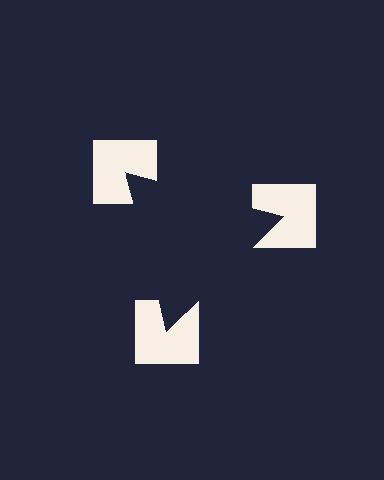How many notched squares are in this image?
There are 3 — one at each vertex of the illusory triangle.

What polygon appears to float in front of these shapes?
An illusory triangle — its edges are inferred from the aligned wedge cuts in the notched squares, not physically drawn.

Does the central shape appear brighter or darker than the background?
It typically appears slightly darker than the background, even though no actual brightness change is drawn.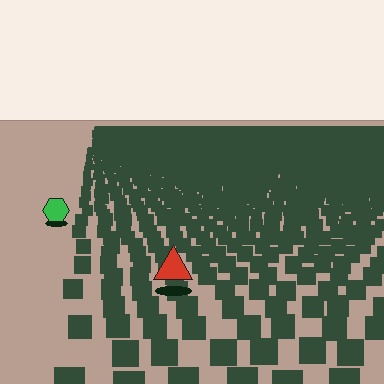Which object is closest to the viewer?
The red triangle is closest. The texture marks near it are larger and more spread out.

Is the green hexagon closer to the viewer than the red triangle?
No. The red triangle is closer — you can tell from the texture gradient: the ground texture is coarser near it.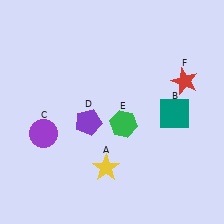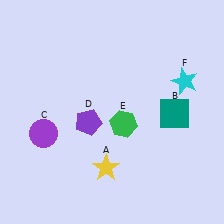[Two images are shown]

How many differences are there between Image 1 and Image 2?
There is 1 difference between the two images.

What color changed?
The star (F) changed from red in Image 1 to cyan in Image 2.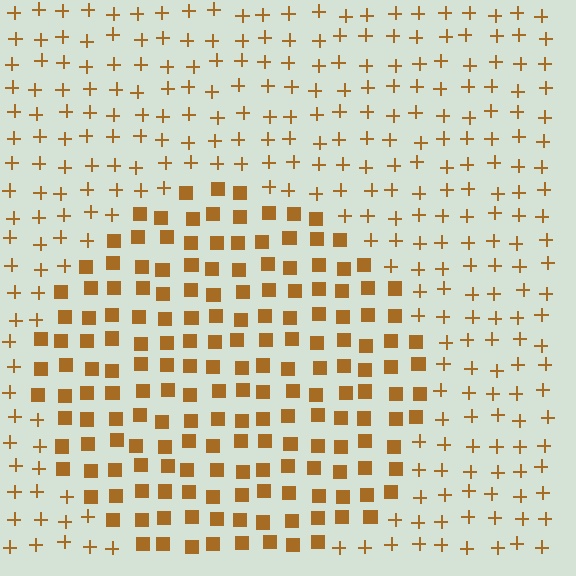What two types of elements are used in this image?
The image uses squares inside the circle region and plus signs outside it.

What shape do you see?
I see a circle.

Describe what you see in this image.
The image is filled with small brown elements arranged in a uniform grid. A circle-shaped region contains squares, while the surrounding area contains plus signs. The boundary is defined purely by the change in element shape.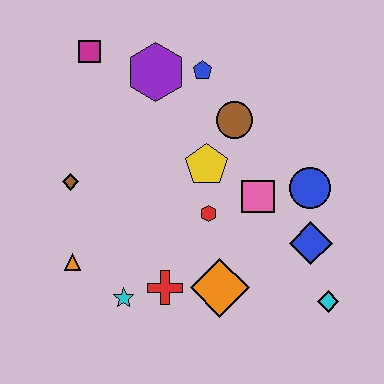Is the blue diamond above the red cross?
Yes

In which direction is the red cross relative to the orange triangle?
The red cross is to the right of the orange triangle.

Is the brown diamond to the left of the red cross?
Yes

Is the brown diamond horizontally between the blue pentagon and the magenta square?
No